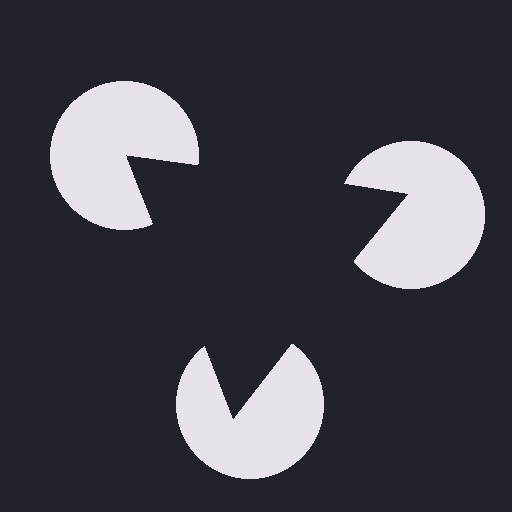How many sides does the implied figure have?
3 sides.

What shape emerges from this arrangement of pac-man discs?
An illusory triangle — its edges are inferred from the aligned wedge cuts in the pac-man discs, not physically drawn.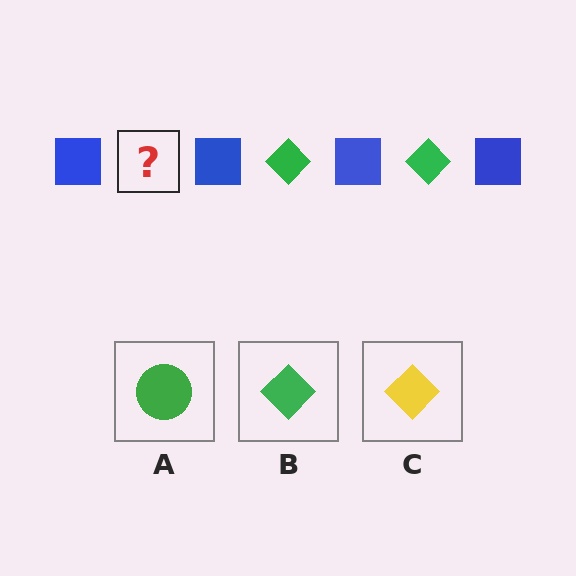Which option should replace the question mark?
Option B.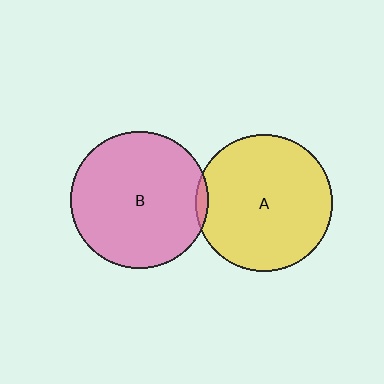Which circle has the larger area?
Circle B (pink).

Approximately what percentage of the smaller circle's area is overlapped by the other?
Approximately 5%.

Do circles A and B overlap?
Yes.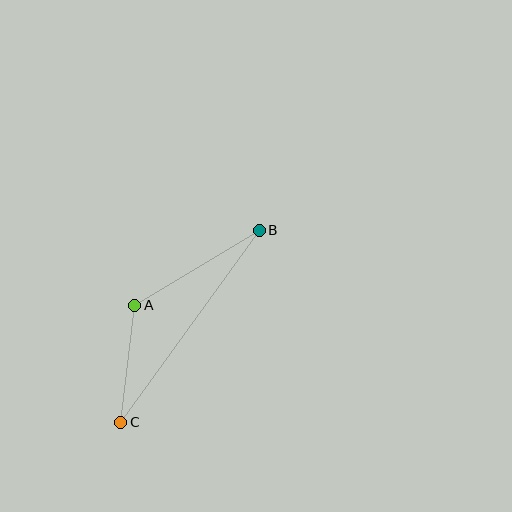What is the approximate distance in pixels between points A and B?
The distance between A and B is approximately 145 pixels.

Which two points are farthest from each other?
Points B and C are farthest from each other.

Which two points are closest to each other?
Points A and C are closest to each other.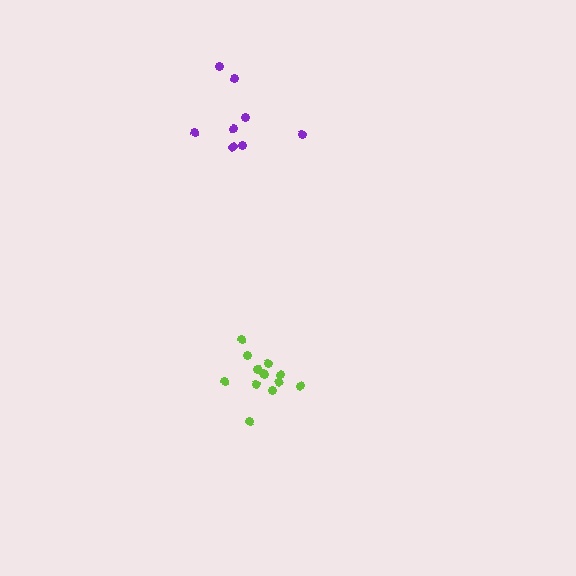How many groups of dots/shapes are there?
There are 2 groups.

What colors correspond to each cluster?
The clusters are colored: purple, lime.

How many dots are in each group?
Group 1: 8 dots, Group 2: 13 dots (21 total).